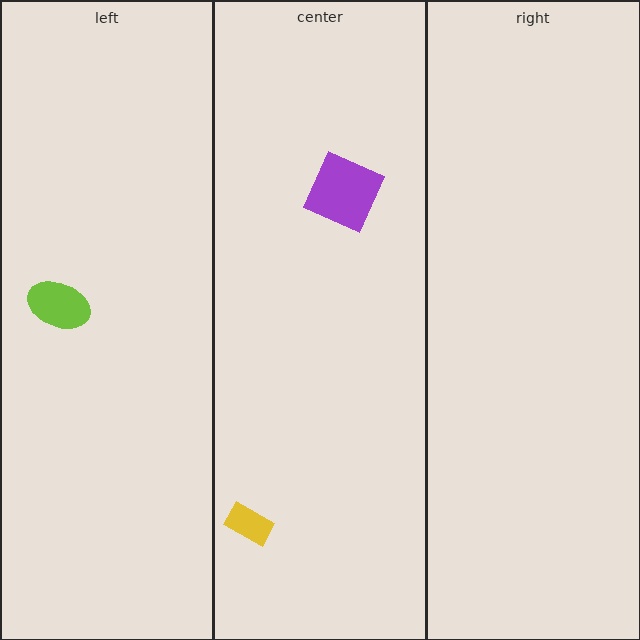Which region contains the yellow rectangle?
The center region.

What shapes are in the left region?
The lime ellipse.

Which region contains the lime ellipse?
The left region.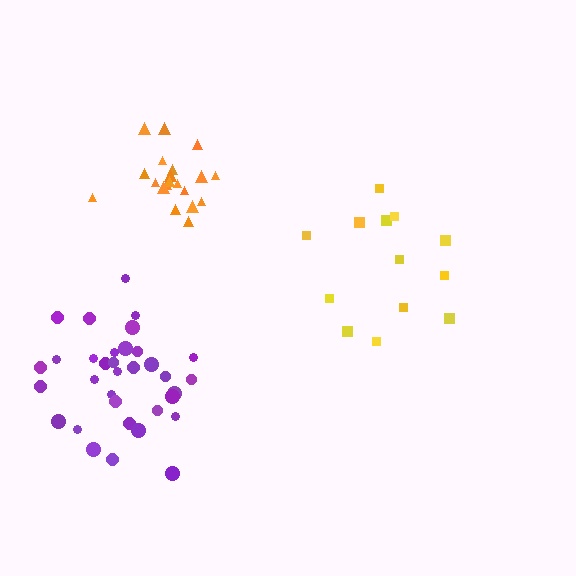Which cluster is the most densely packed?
Orange.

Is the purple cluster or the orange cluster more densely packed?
Orange.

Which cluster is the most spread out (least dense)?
Yellow.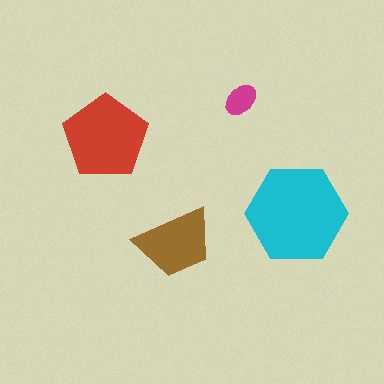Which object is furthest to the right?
The cyan hexagon is rightmost.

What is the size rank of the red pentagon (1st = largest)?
2nd.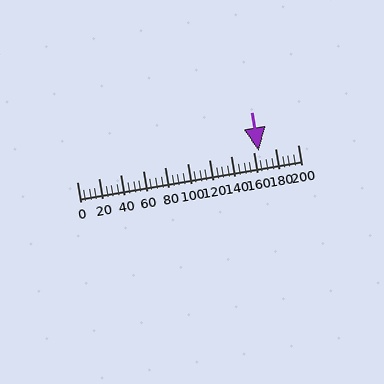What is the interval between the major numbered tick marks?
The major tick marks are spaced 20 units apart.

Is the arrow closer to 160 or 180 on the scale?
The arrow is closer to 160.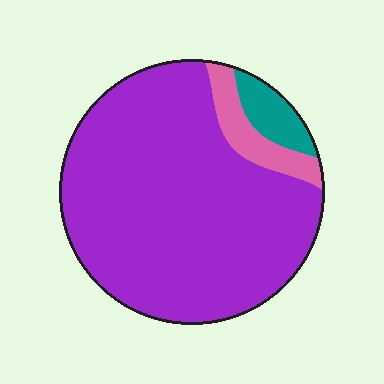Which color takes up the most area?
Purple, at roughly 85%.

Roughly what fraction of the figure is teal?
Teal takes up about one tenth (1/10) of the figure.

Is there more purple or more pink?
Purple.